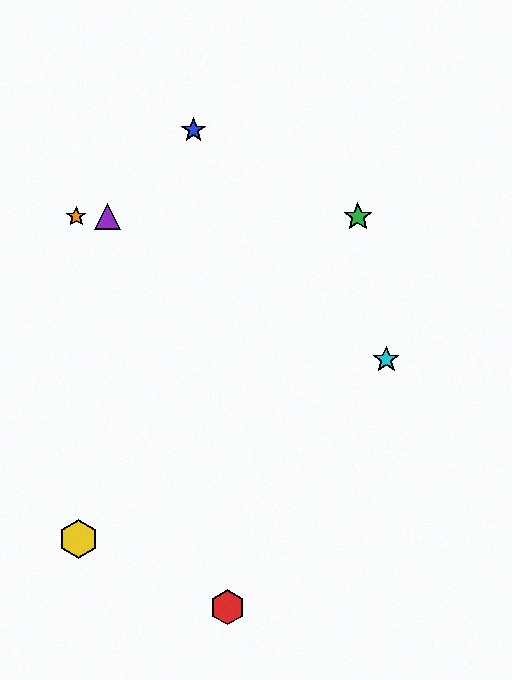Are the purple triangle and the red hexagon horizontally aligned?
No, the purple triangle is at y≈217 and the red hexagon is at y≈607.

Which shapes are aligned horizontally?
The green star, the purple triangle, the orange star are aligned horizontally.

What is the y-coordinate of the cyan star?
The cyan star is at y≈360.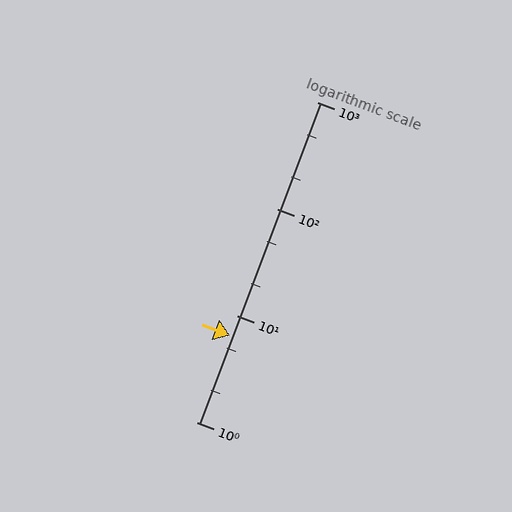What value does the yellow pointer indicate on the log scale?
The pointer indicates approximately 6.5.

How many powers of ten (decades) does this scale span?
The scale spans 3 decades, from 1 to 1000.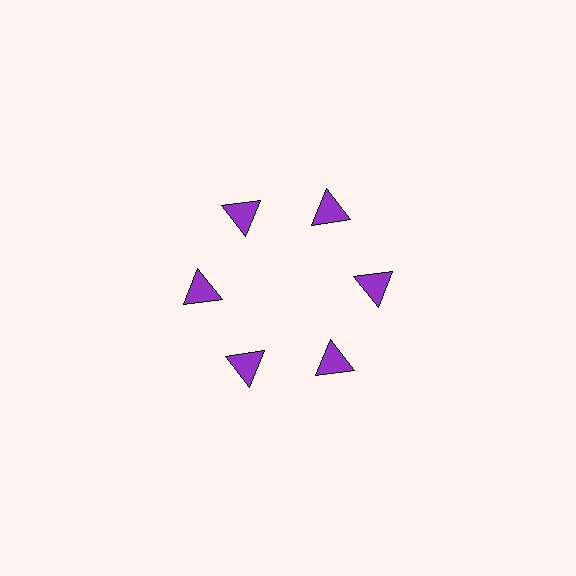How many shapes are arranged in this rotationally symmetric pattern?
There are 6 shapes, arranged in 6 groups of 1.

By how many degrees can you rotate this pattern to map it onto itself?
The pattern maps onto itself every 60 degrees of rotation.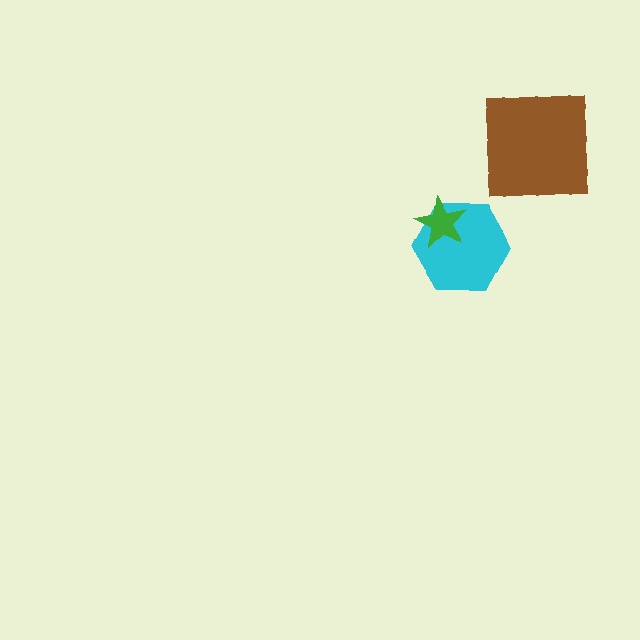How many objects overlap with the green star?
1 object overlaps with the green star.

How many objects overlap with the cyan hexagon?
1 object overlaps with the cyan hexagon.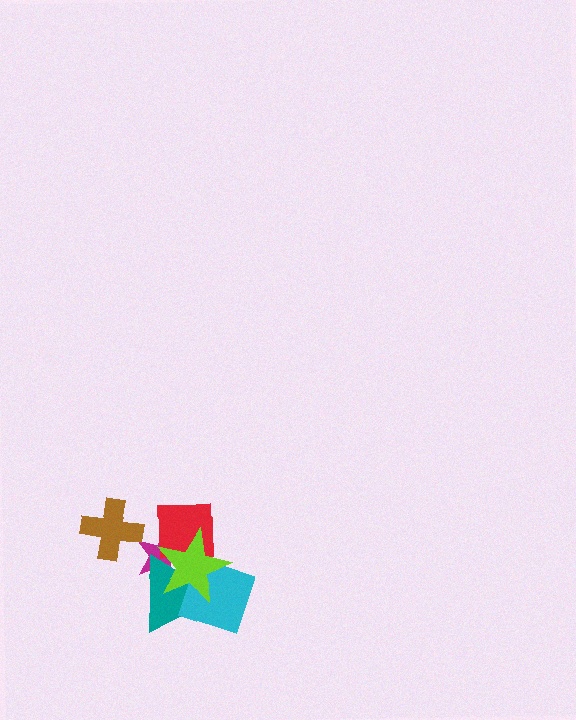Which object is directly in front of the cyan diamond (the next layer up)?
The red square is directly in front of the cyan diamond.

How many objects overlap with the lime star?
4 objects overlap with the lime star.